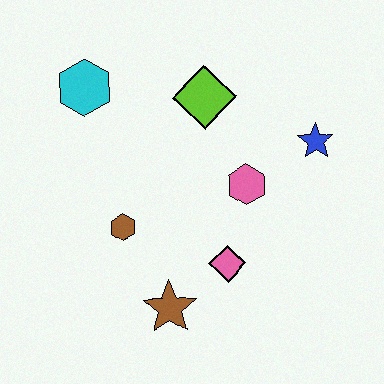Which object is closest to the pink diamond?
The brown star is closest to the pink diamond.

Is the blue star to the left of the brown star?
No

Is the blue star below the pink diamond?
No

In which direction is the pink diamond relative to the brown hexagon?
The pink diamond is to the right of the brown hexagon.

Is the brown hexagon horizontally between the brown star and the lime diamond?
No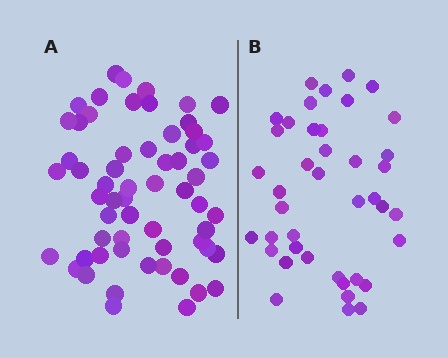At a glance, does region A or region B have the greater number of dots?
Region A (the left region) has more dots.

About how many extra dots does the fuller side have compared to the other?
Region A has approximately 20 more dots than region B.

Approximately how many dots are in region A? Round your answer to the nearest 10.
About 60 dots.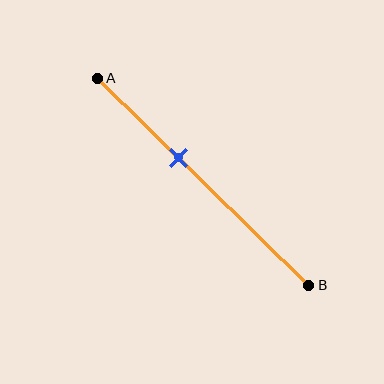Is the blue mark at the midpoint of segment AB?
No, the mark is at about 40% from A, not at the 50% midpoint.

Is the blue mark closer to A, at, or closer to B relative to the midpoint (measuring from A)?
The blue mark is closer to point A than the midpoint of segment AB.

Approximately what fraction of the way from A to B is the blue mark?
The blue mark is approximately 40% of the way from A to B.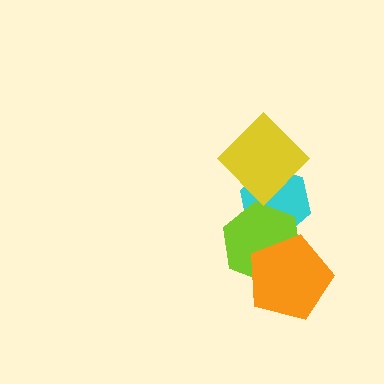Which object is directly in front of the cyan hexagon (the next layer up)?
The lime hexagon is directly in front of the cyan hexagon.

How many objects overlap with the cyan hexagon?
2 objects overlap with the cyan hexagon.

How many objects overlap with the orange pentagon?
1 object overlaps with the orange pentagon.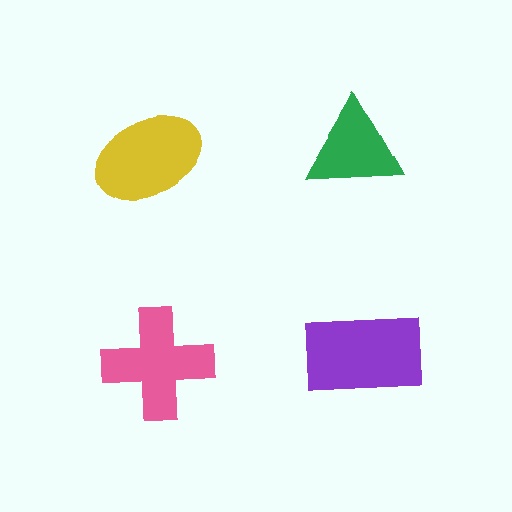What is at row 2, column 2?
A purple rectangle.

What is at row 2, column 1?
A pink cross.